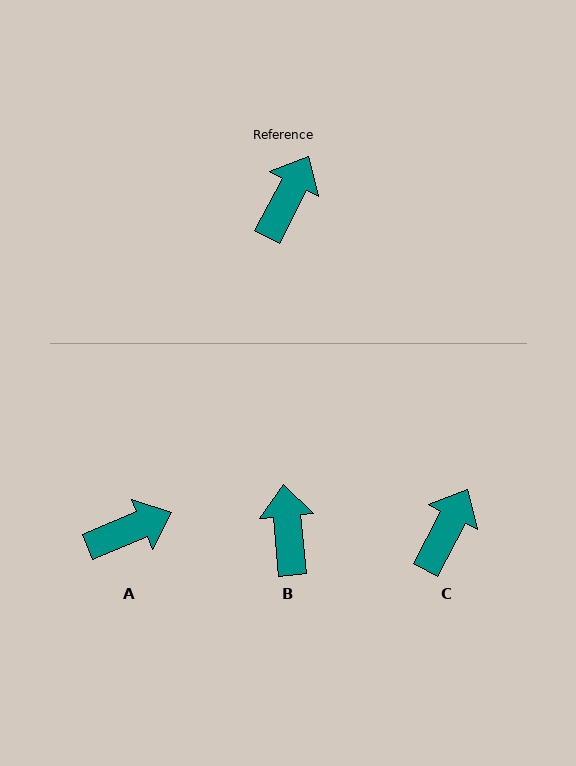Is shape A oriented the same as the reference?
No, it is off by about 40 degrees.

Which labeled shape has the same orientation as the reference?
C.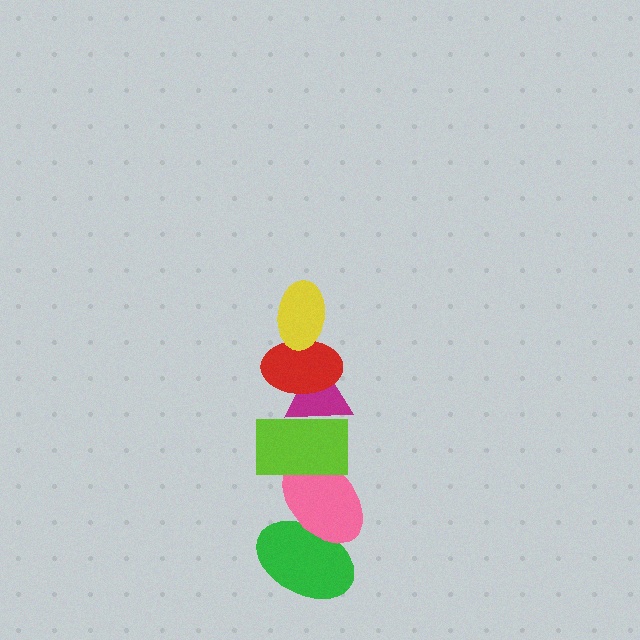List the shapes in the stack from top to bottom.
From top to bottom: the yellow ellipse, the red ellipse, the magenta triangle, the lime rectangle, the pink ellipse, the green ellipse.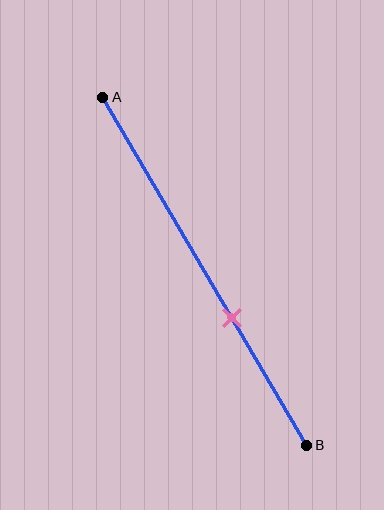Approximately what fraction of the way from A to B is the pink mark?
The pink mark is approximately 65% of the way from A to B.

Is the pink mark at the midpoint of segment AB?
No, the mark is at about 65% from A, not at the 50% midpoint.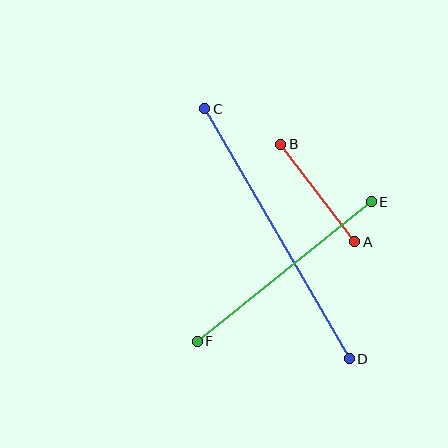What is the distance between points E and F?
The distance is approximately 223 pixels.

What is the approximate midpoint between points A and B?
The midpoint is at approximately (318, 193) pixels.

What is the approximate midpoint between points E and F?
The midpoint is at approximately (284, 271) pixels.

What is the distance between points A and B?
The distance is approximately 122 pixels.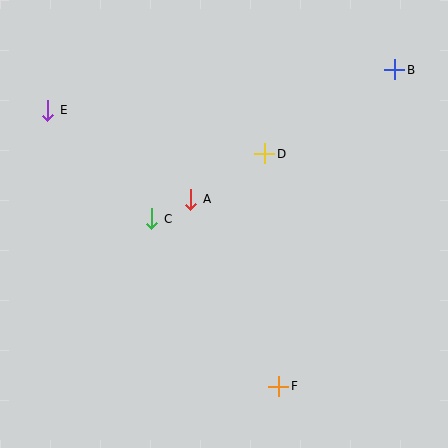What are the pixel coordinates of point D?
Point D is at (265, 154).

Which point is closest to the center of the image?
Point A at (191, 199) is closest to the center.